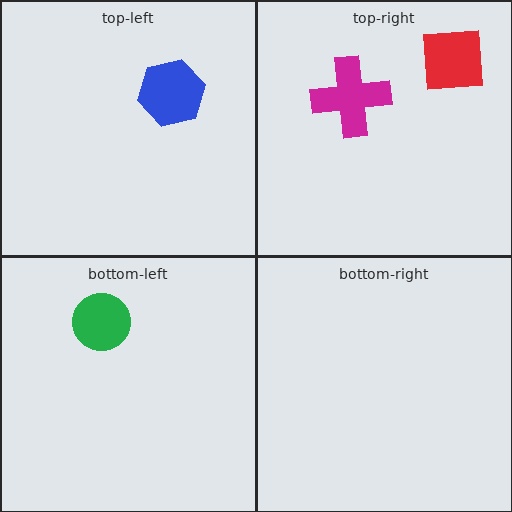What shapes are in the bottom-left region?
The green circle.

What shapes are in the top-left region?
The blue hexagon.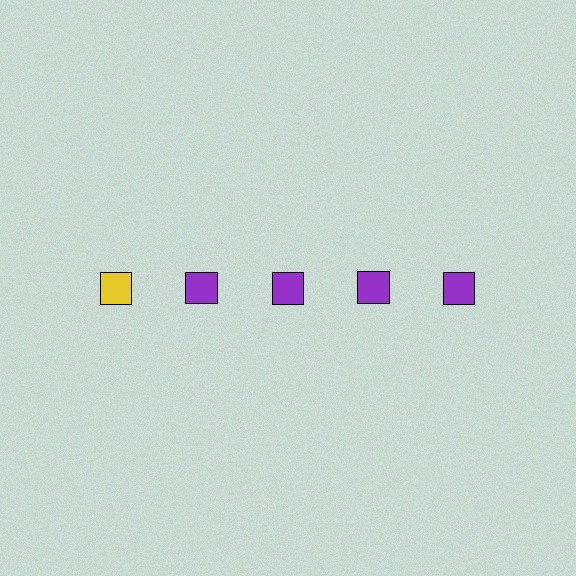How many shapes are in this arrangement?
There are 5 shapes arranged in a grid pattern.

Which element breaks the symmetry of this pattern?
The yellow square in the top row, leftmost column breaks the symmetry. All other shapes are purple squares.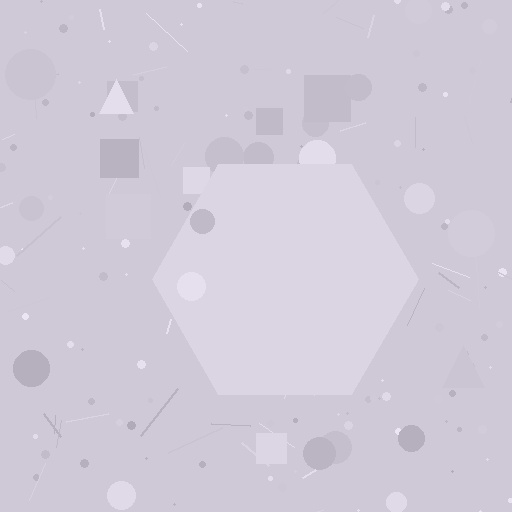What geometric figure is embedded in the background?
A hexagon is embedded in the background.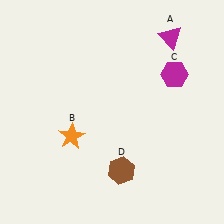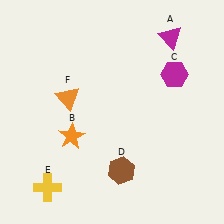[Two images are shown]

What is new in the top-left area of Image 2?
An orange triangle (F) was added in the top-left area of Image 2.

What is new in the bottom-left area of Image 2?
A yellow cross (E) was added in the bottom-left area of Image 2.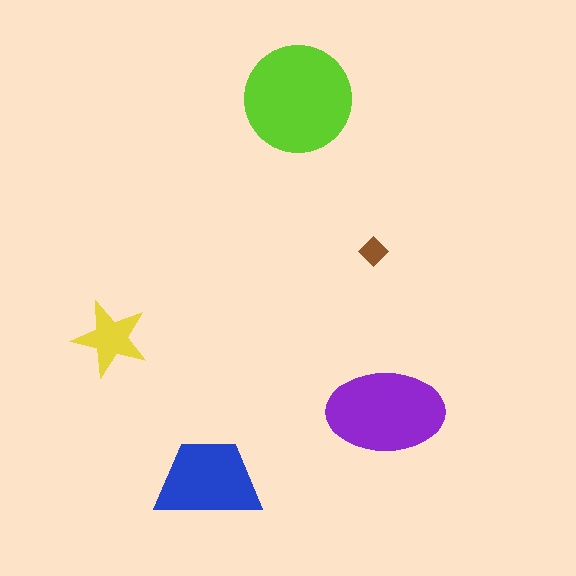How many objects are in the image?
There are 5 objects in the image.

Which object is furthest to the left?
The yellow star is leftmost.